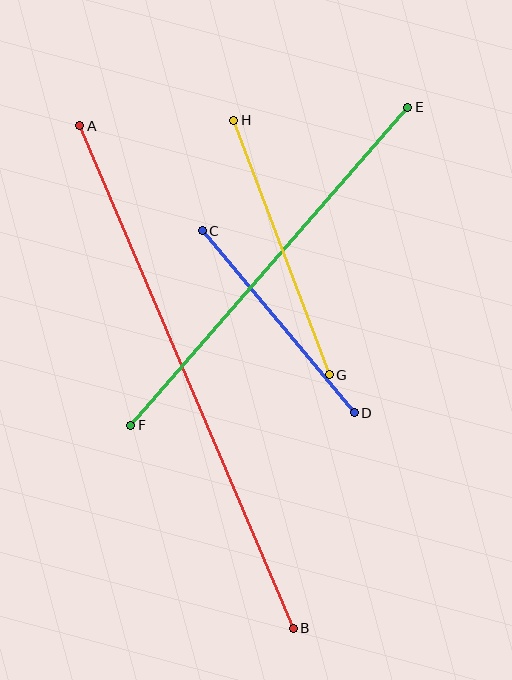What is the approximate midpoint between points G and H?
The midpoint is at approximately (281, 247) pixels.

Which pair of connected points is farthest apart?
Points A and B are farthest apart.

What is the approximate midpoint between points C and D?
The midpoint is at approximately (278, 322) pixels.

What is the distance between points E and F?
The distance is approximately 422 pixels.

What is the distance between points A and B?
The distance is approximately 546 pixels.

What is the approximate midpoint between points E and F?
The midpoint is at approximately (269, 266) pixels.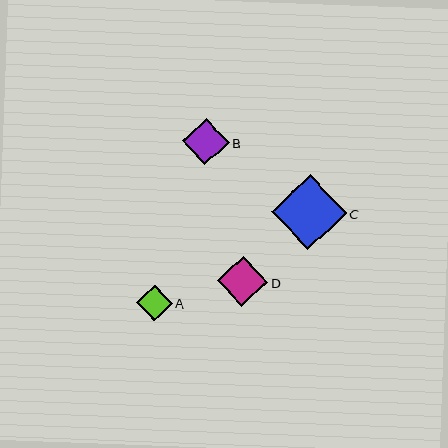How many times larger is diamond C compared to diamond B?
Diamond C is approximately 1.6 times the size of diamond B.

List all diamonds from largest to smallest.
From largest to smallest: C, D, B, A.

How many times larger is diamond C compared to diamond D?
Diamond C is approximately 1.5 times the size of diamond D.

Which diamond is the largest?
Diamond C is the largest with a size of approximately 75 pixels.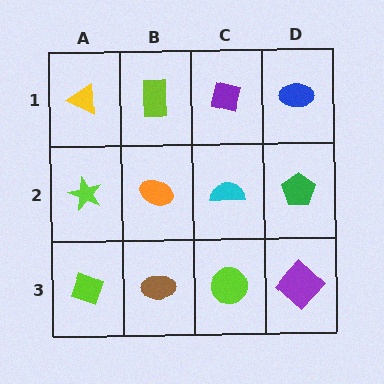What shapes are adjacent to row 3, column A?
A lime star (row 2, column A), a brown ellipse (row 3, column B).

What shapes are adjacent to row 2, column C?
A purple square (row 1, column C), a lime circle (row 3, column C), an orange ellipse (row 2, column B), a green pentagon (row 2, column D).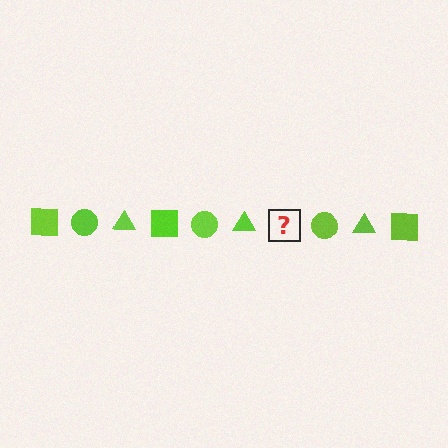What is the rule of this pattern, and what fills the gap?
The rule is that the pattern cycles through square, circle, triangle shapes in lime. The gap should be filled with a lime square.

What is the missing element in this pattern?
The missing element is a lime square.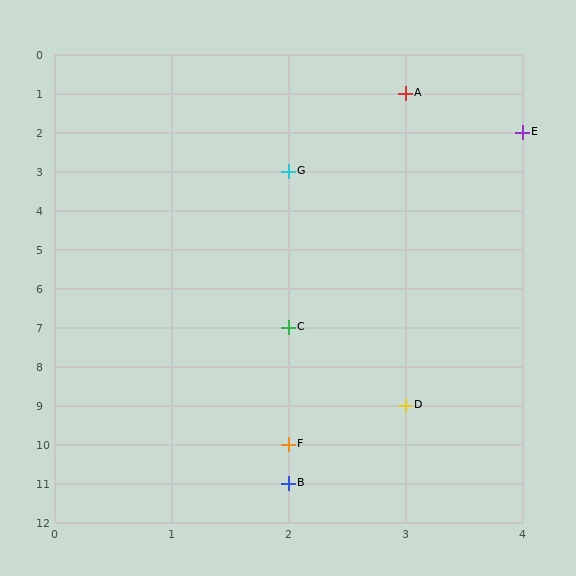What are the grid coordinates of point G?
Point G is at grid coordinates (2, 3).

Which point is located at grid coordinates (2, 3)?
Point G is at (2, 3).